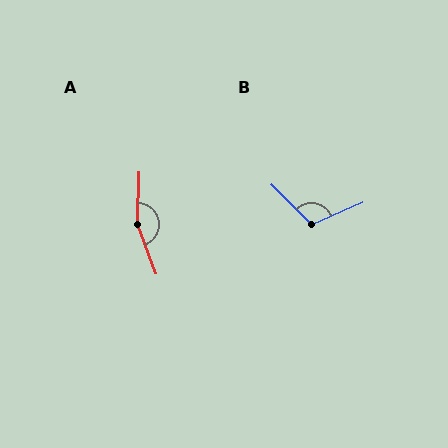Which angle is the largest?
A, at approximately 158 degrees.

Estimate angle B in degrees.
Approximately 112 degrees.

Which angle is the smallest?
B, at approximately 112 degrees.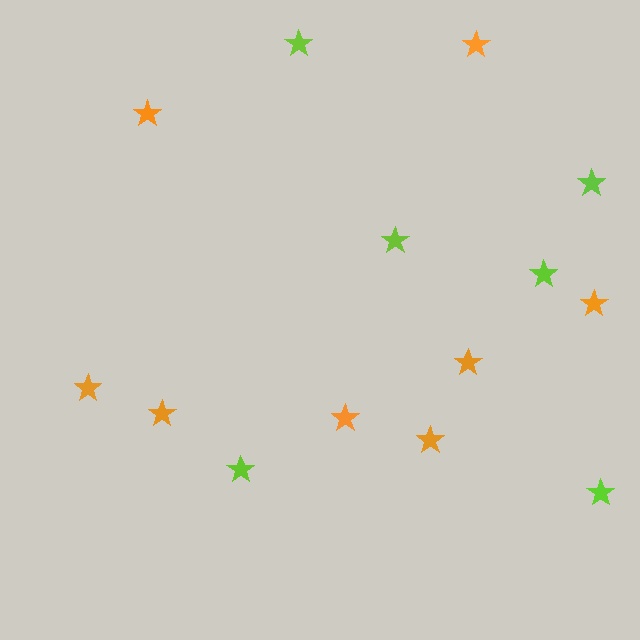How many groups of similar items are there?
There are 2 groups: one group of lime stars (6) and one group of orange stars (8).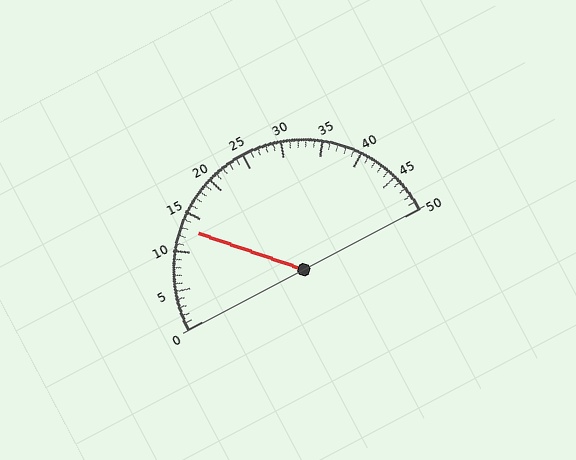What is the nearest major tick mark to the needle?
The nearest major tick mark is 15.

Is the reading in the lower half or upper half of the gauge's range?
The reading is in the lower half of the range (0 to 50).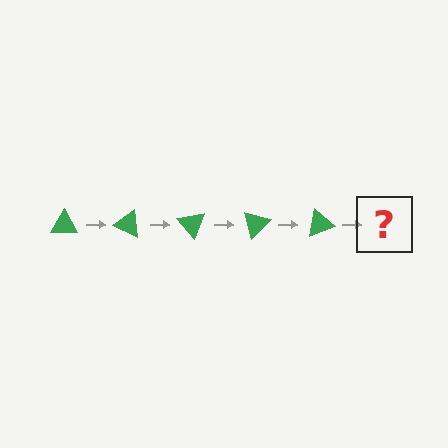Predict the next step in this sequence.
The next step is a green triangle rotated 125 degrees.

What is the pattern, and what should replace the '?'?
The pattern is that the triangle rotates 25 degrees each step. The '?' should be a green triangle rotated 125 degrees.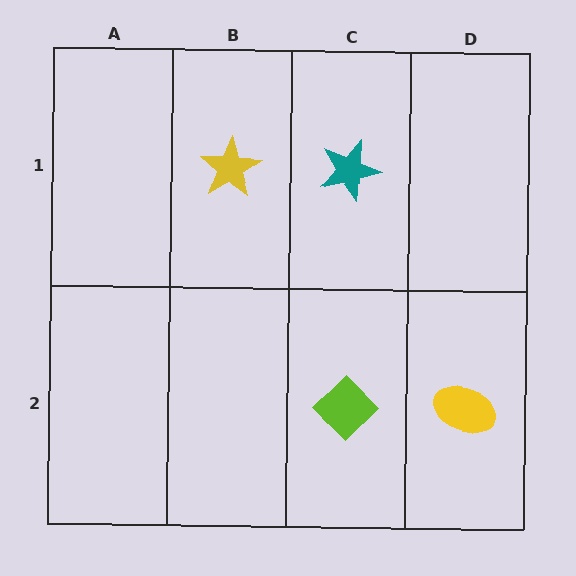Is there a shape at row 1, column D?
No, that cell is empty.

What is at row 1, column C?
A teal star.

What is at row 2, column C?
A lime diamond.